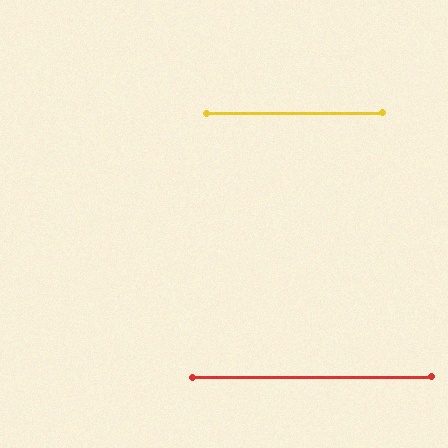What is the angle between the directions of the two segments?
Approximately 0 degrees.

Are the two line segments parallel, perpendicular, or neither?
Parallel — their directions differ by only 0.0°.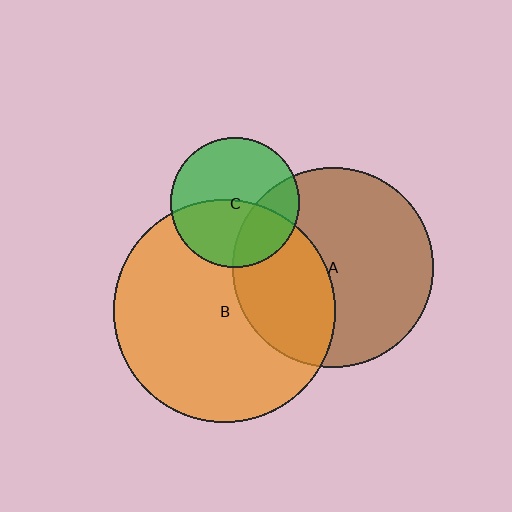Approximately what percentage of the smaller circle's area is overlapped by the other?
Approximately 35%.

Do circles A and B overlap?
Yes.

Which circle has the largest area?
Circle B (orange).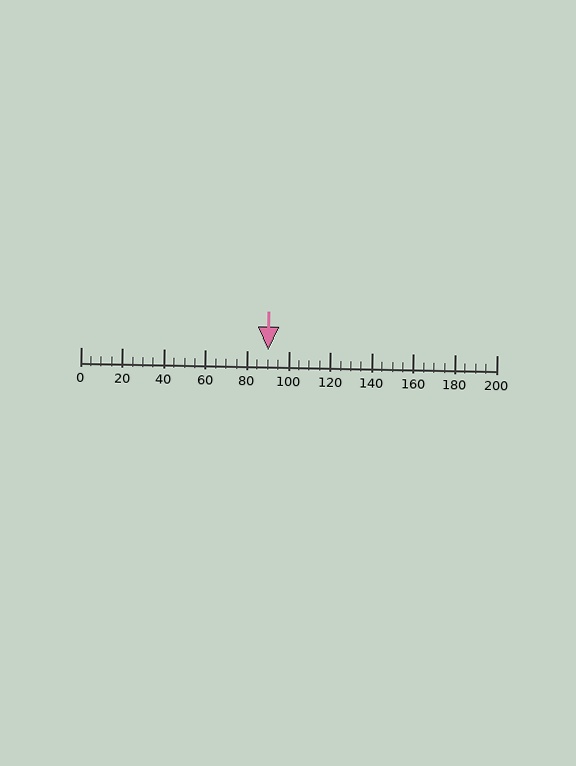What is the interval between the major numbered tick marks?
The major tick marks are spaced 20 units apart.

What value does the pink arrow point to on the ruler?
The pink arrow points to approximately 90.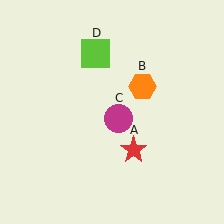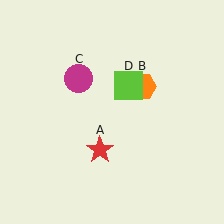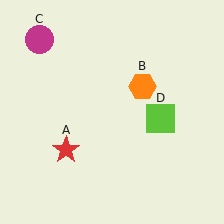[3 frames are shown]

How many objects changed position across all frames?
3 objects changed position: red star (object A), magenta circle (object C), lime square (object D).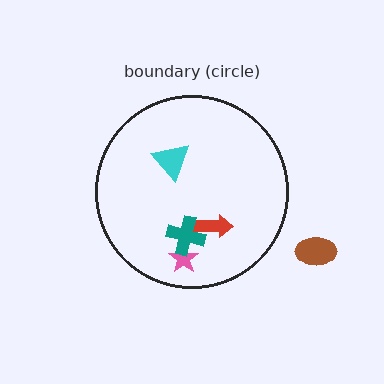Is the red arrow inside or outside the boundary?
Inside.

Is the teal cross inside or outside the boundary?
Inside.